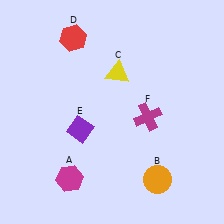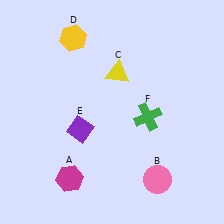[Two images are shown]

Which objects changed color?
B changed from orange to pink. D changed from red to yellow. F changed from magenta to green.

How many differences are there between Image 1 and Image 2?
There are 3 differences between the two images.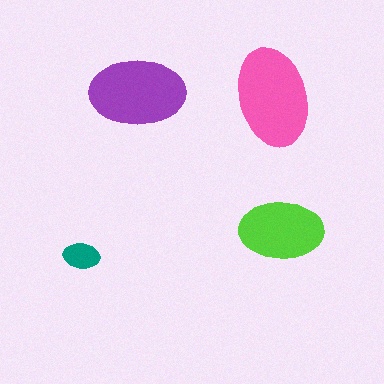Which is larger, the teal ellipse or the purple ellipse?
The purple one.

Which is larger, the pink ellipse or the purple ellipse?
The pink one.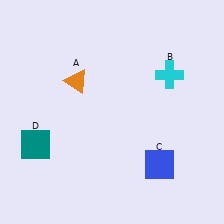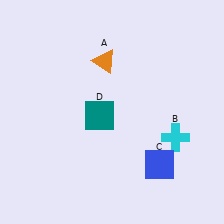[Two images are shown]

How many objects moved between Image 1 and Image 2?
3 objects moved between the two images.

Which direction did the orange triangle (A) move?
The orange triangle (A) moved right.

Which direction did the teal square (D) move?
The teal square (D) moved right.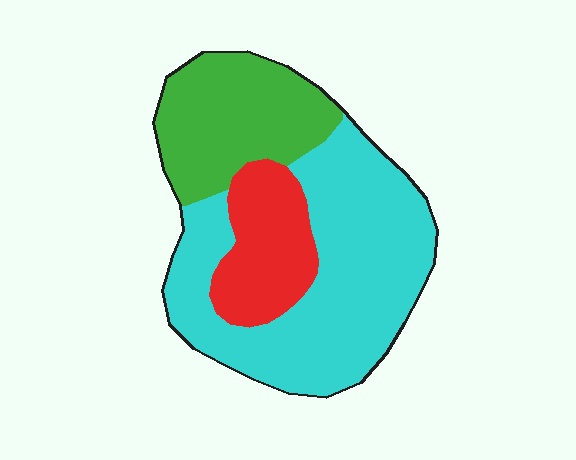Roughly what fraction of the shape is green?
Green takes up about one quarter (1/4) of the shape.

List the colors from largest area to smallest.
From largest to smallest: cyan, green, red.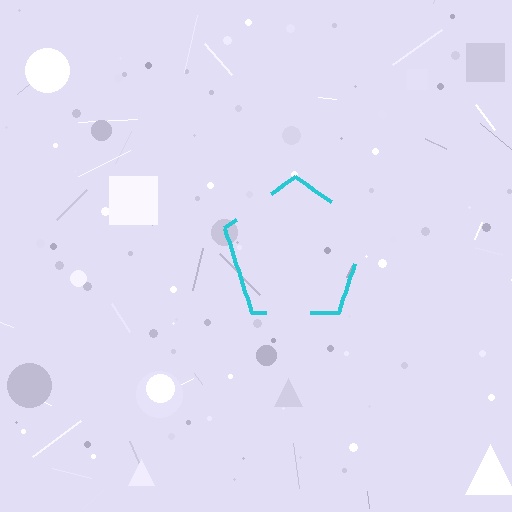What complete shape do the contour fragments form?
The contour fragments form a pentagon.